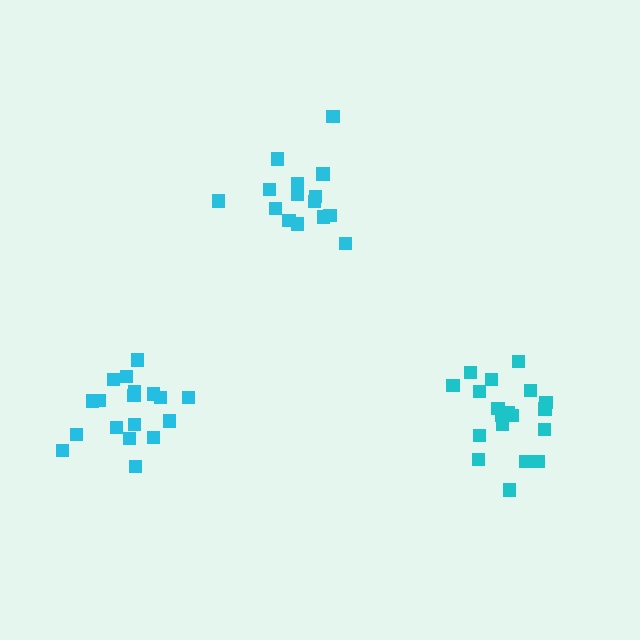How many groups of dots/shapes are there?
There are 3 groups.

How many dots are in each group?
Group 1: 15 dots, Group 2: 19 dots, Group 3: 18 dots (52 total).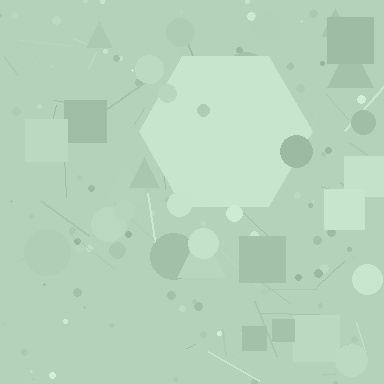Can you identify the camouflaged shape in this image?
The camouflaged shape is a hexagon.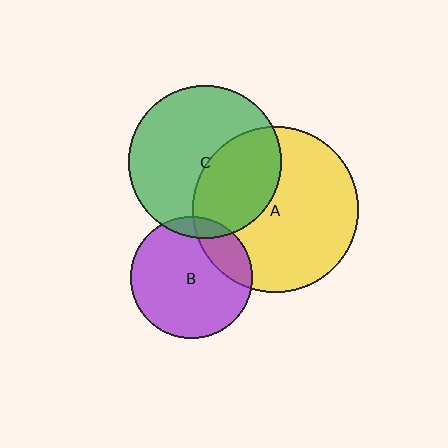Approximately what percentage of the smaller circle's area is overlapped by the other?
Approximately 10%.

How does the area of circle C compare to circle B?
Approximately 1.6 times.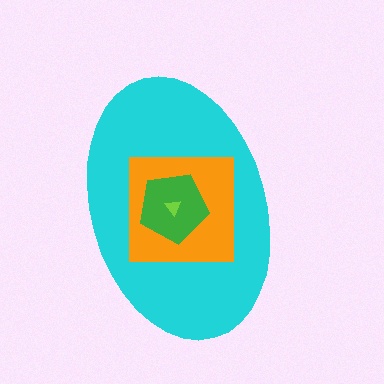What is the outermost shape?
The cyan ellipse.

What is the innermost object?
The lime triangle.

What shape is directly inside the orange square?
The green pentagon.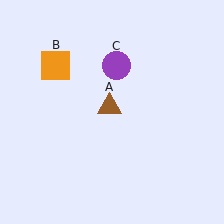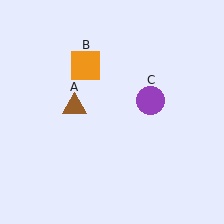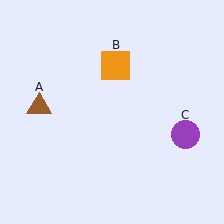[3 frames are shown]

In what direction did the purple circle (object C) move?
The purple circle (object C) moved down and to the right.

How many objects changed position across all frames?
3 objects changed position: brown triangle (object A), orange square (object B), purple circle (object C).